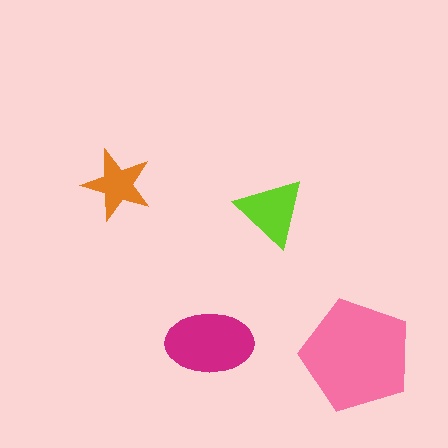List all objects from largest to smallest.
The pink pentagon, the magenta ellipse, the lime triangle, the orange star.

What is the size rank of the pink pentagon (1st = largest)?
1st.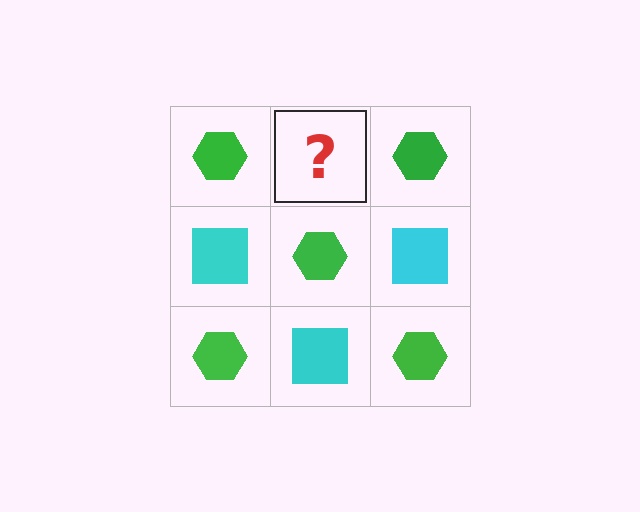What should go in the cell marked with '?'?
The missing cell should contain a cyan square.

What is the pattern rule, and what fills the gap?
The rule is that it alternates green hexagon and cyan square in a checkerboard pattern. The gap should be filled with a cyan square.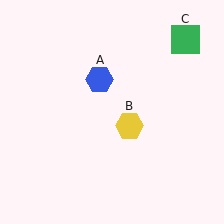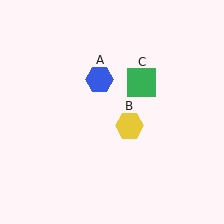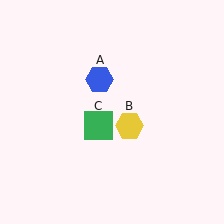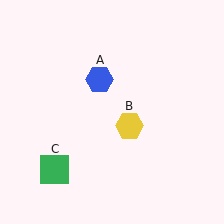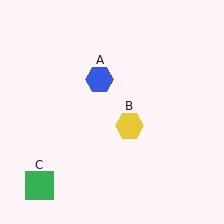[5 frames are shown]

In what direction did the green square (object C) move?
The green square (object C) moved down and to the left.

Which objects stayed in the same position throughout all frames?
Blue hexagon (object A) and yellow hexagon (object B) remained stationary.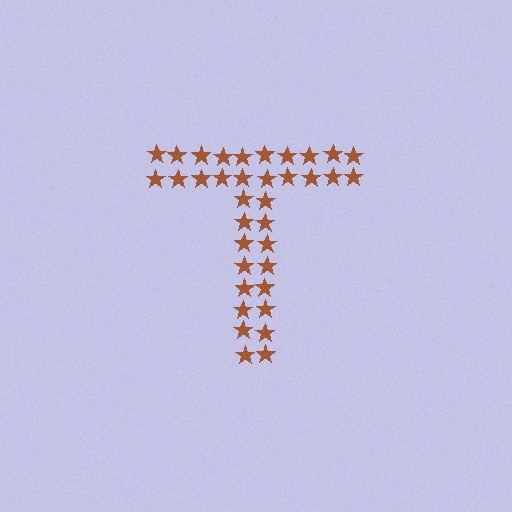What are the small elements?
The small elements are stars.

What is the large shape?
The large shape is the letter T.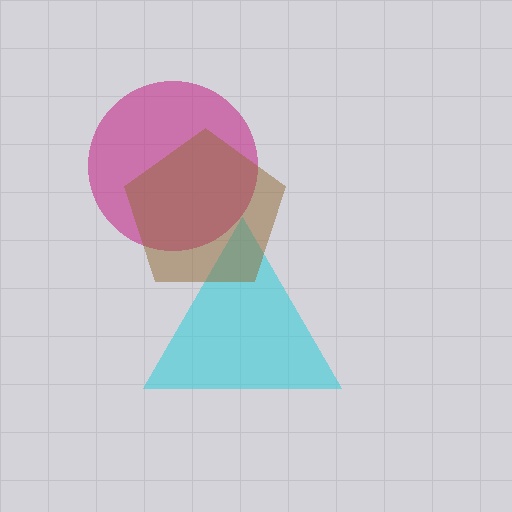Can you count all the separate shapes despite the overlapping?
Yes, there are 3 separate shapes.